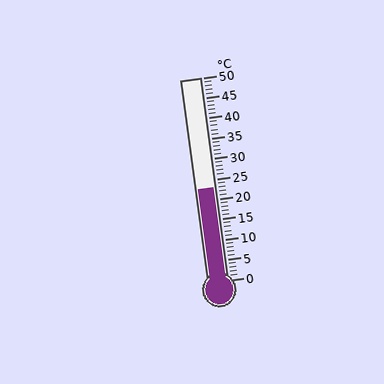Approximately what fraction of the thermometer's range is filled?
The thermometer is filled to approximately 45% of its range.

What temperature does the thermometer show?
The thermometer shows approximately 23°C.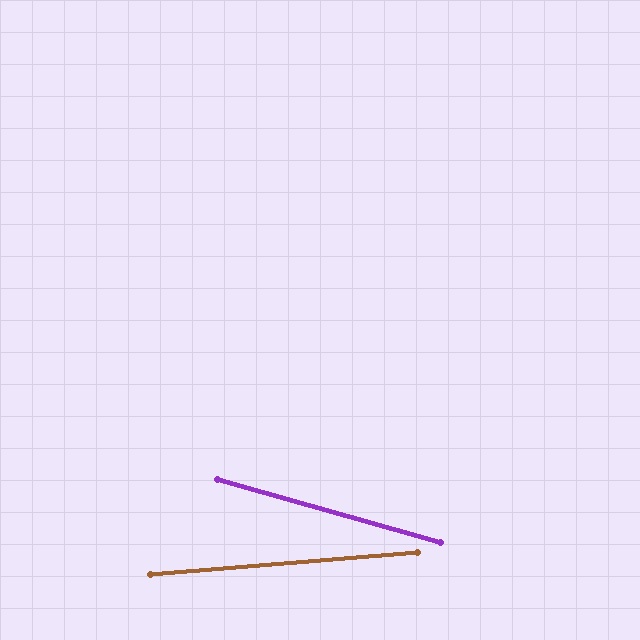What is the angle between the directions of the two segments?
Approximately 20 degrees.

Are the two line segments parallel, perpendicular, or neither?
Neither parallel nor perpendicular — they differ by about 20°.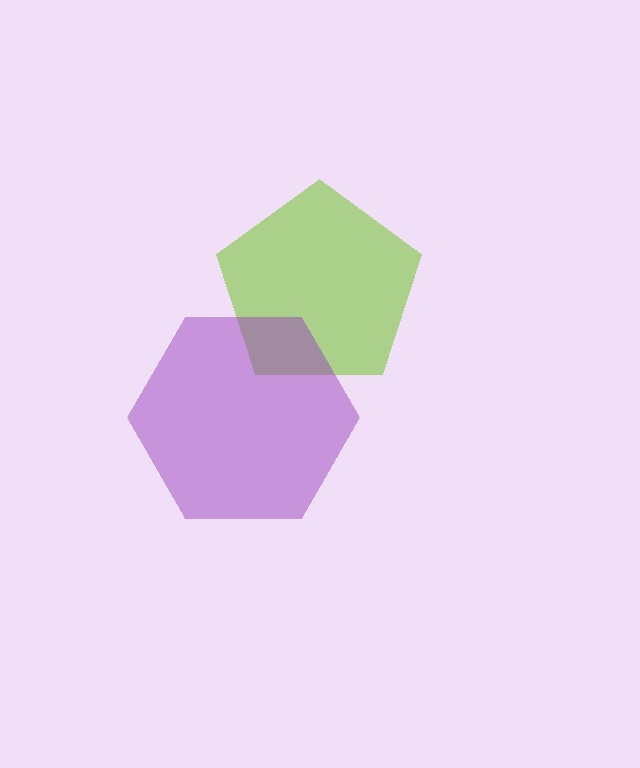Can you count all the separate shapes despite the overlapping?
Yes, there are 2 separate shapes.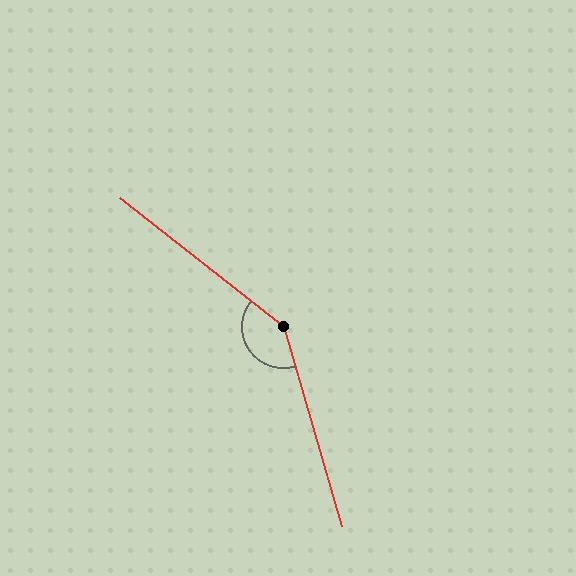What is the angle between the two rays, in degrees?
Approximately 145 degrees.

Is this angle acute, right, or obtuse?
It is obtuse.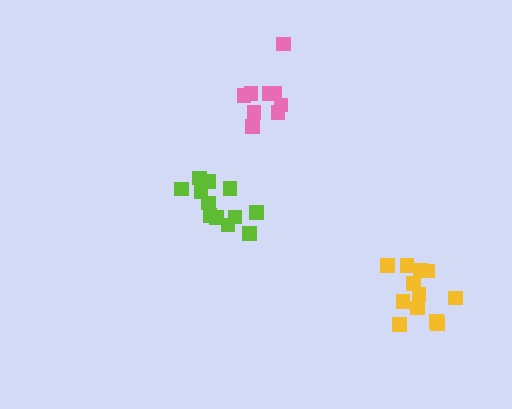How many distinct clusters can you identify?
There are 3 distinct clusters.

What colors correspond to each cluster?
The clusters are colored: pink, lime, yellow.